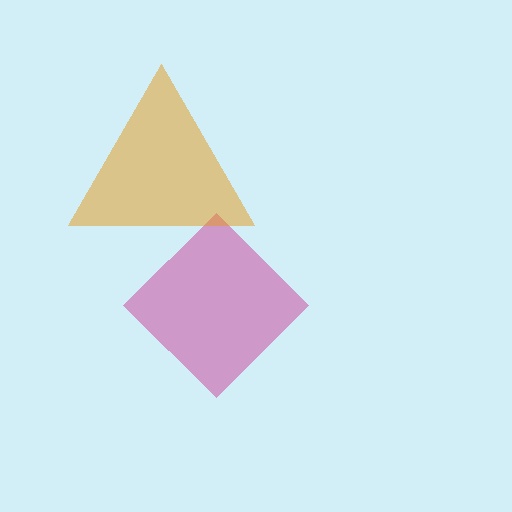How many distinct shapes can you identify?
There are 2 distinct shapes: a magenta diamond, an orange triangle.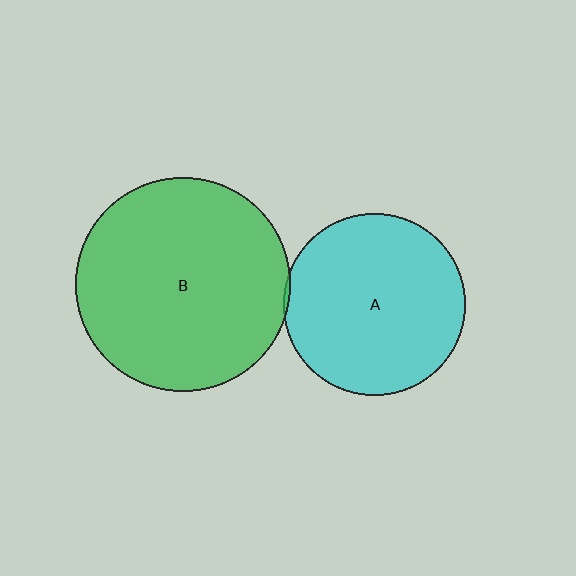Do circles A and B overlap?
Yes.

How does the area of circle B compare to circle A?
Approximately 1.4 times.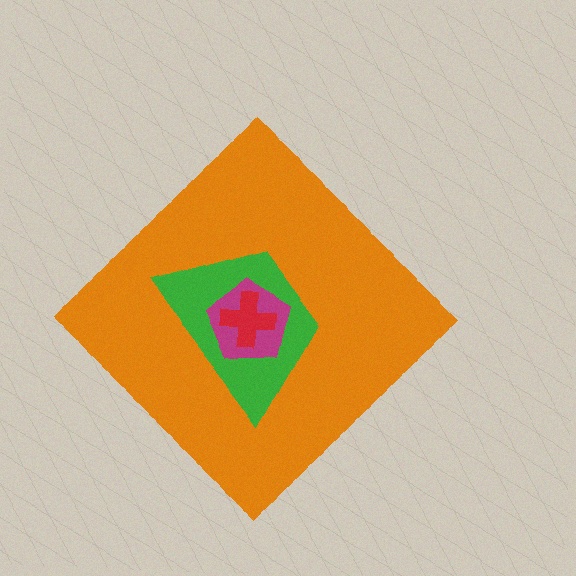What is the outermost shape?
The orange diamond.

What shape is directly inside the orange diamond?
The green trapezoid.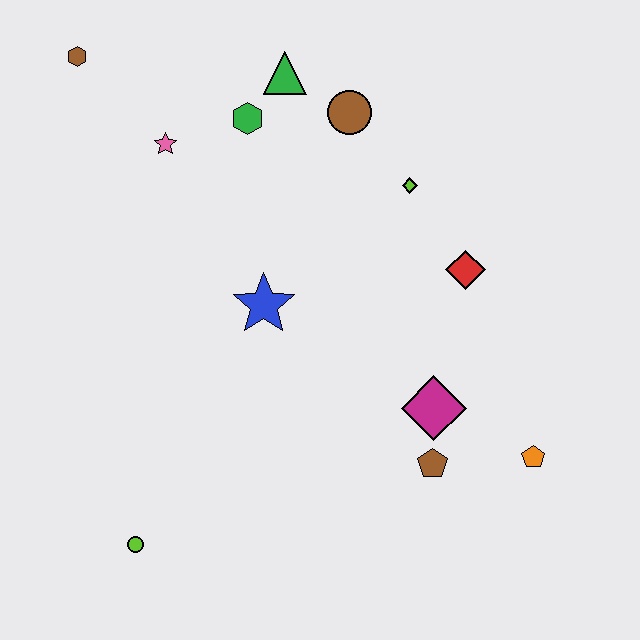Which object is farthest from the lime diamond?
The lime circle is farthest from the lime diamond.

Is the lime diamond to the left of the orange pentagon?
Yes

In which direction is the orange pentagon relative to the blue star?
The orange pentagon is to the right of the blue star.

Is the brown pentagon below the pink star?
Yes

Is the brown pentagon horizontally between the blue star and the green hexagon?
No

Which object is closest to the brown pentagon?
The magenta diamond is closest to the brown pentagon.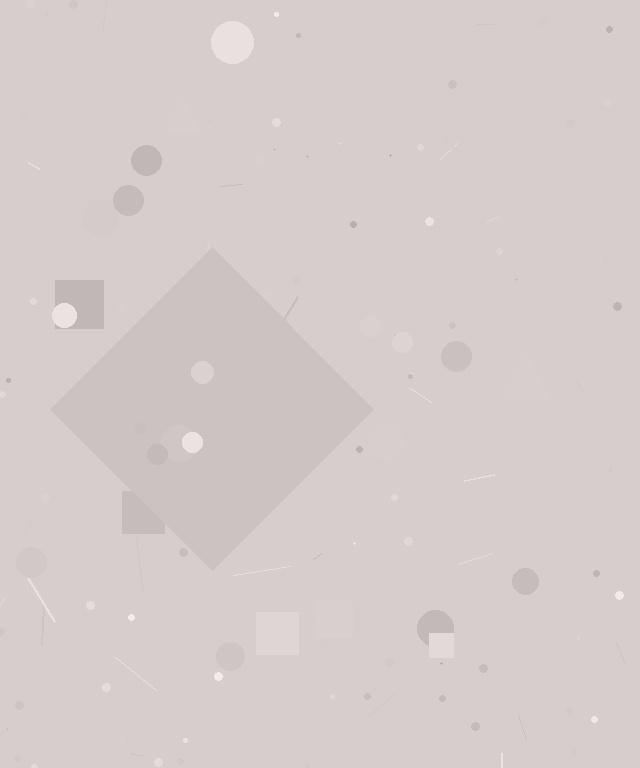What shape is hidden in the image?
A diamond is hidden in the image.